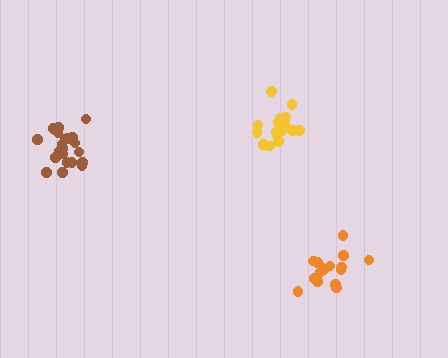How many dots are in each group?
Group 1: 21 dots, Group 2: 16 dots, Group 3: 17 dots (54 total).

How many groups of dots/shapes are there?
There are 3 groups.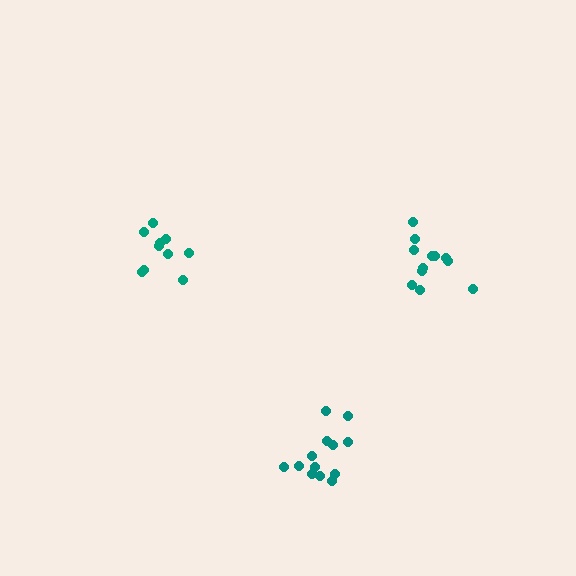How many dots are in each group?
Group 1: 12 dots, Group 2: 10 dots, Group 3: 13 dots (35 total).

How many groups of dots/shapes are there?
There are 3 groups.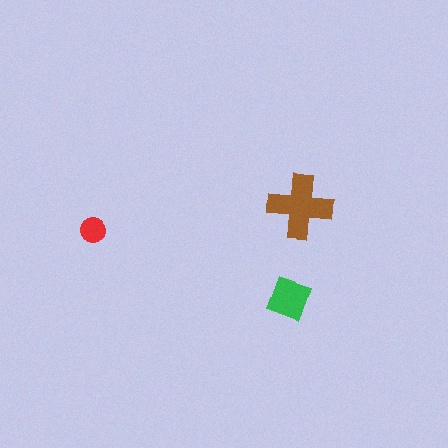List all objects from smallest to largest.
The red circle, the green diamond, the brown cross.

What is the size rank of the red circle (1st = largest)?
3rd.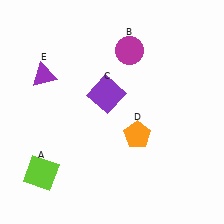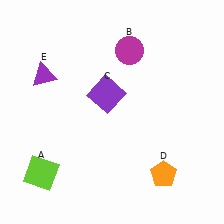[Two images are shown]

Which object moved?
The orange pentagon (D) moved down.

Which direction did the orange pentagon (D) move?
The orange pentagon (D) moved down.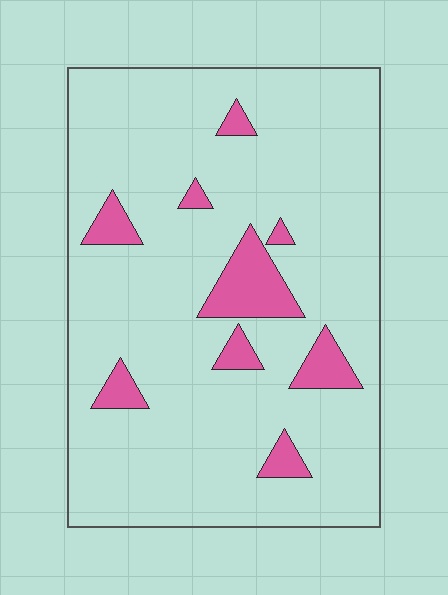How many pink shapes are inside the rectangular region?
9.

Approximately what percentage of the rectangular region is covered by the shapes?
Approximately 10%.